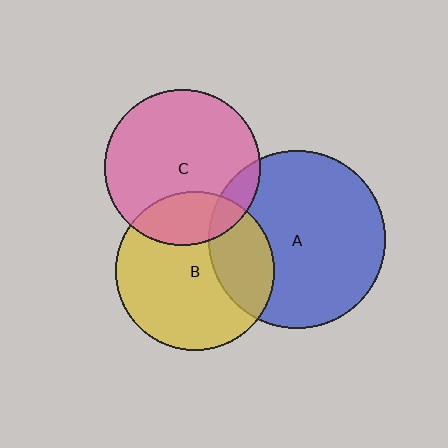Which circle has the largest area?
Circle A (blue).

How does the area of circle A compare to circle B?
Approximately 1.2 times.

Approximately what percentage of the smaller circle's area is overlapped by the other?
Approximately 10%.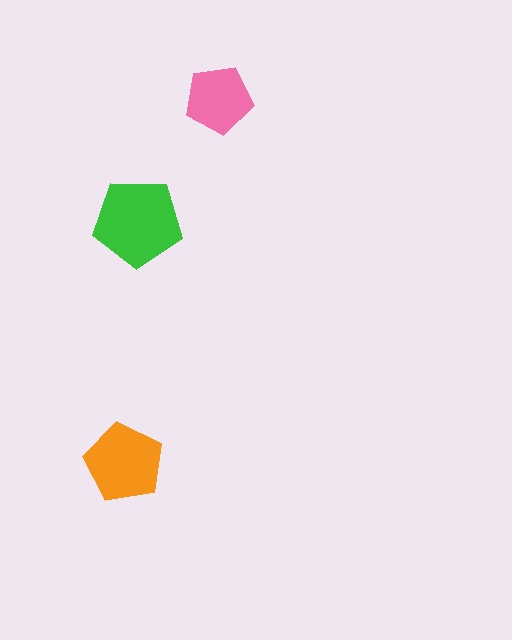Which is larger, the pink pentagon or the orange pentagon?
The orange one.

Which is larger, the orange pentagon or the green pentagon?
The green one.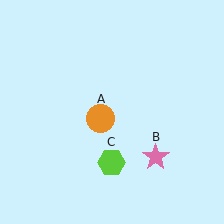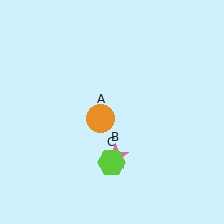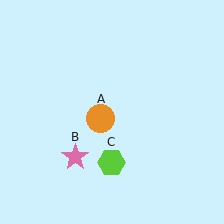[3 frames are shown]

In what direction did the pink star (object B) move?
The pink star (object B) moved left.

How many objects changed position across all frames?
1 object changed position: pink star (object B).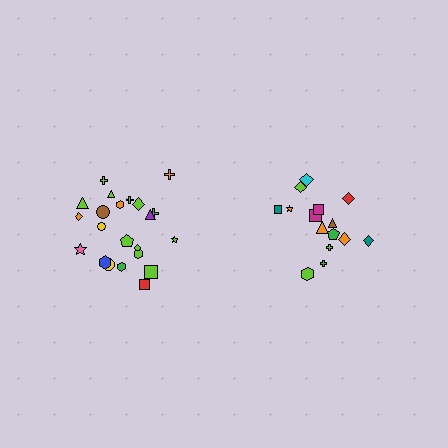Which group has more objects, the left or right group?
The left group.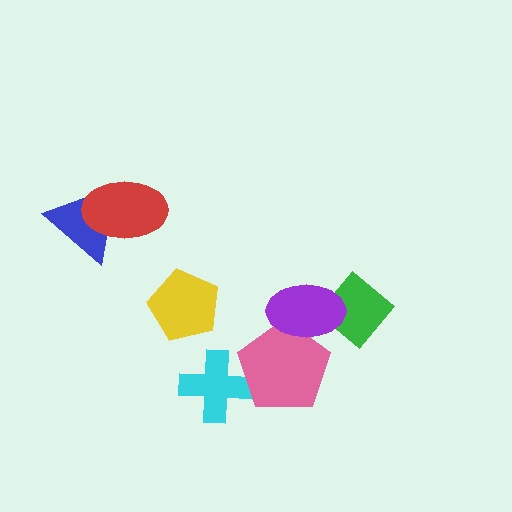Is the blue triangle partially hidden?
Yes, it is partially covered by another shape.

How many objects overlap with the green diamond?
1 object overlaps with the green diamond.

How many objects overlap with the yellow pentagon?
0 objects overlap with the yellow pentagon.